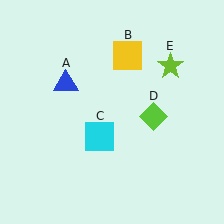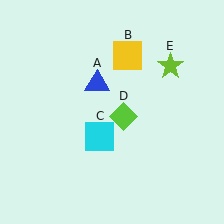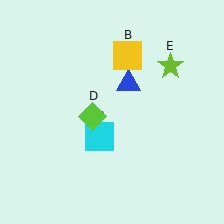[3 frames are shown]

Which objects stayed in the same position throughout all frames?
Yellow square (object B) and cyan square (object C) and lime star (object E) remained stationary.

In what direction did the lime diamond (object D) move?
The lime diamond (object D) moved left.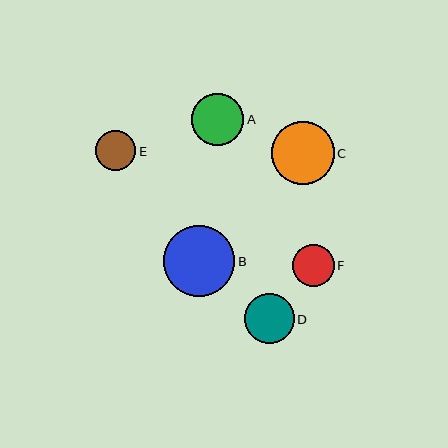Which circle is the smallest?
Circle E is the smallest with a size of approximately 40 pixels.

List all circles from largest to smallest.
From largest to smallest: B, C, A, D, F, E.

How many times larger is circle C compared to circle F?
Circle C is approximately 1.5 times the size of circle F.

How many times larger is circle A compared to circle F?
Circle A is approximately 1.2 times the size of circle F.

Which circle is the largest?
Circle B is the largest with a size of approximately 71 pixels.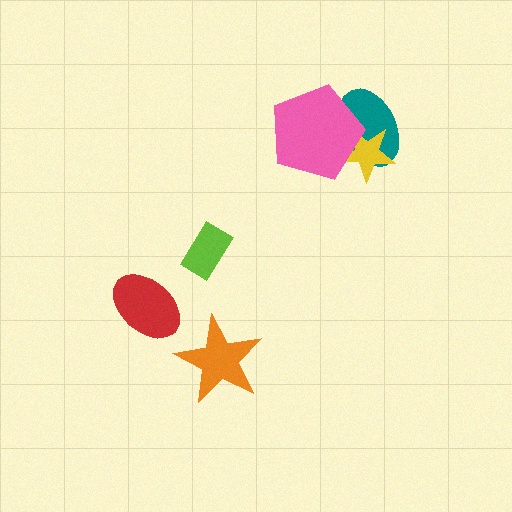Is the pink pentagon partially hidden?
No, no other shape covers it.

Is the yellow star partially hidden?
Yes, it is partially covered by another shape.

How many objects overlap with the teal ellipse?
2 objects overlap with the teal ellipse.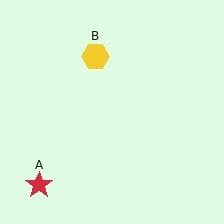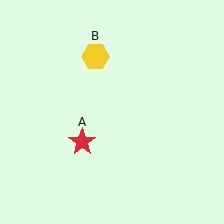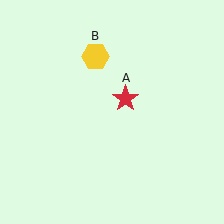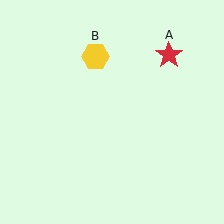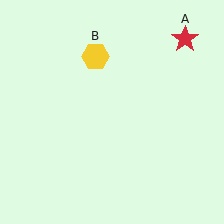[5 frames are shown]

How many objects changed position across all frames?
1 object changed position: red star (object A).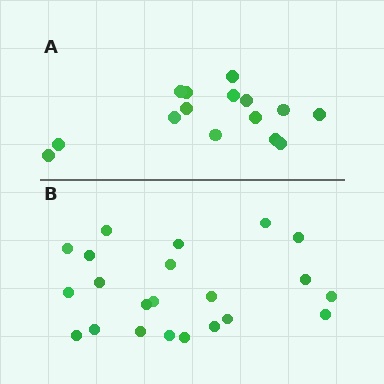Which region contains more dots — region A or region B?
Region B (the bottom region) has more dots.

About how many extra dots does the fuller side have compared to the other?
Region B has roughly 8 or so more dots than region A.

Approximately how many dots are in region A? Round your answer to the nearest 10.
About 20 dots. (The exact count is 15, which rounds to 20.)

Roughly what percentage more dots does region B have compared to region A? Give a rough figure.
About 45% more.